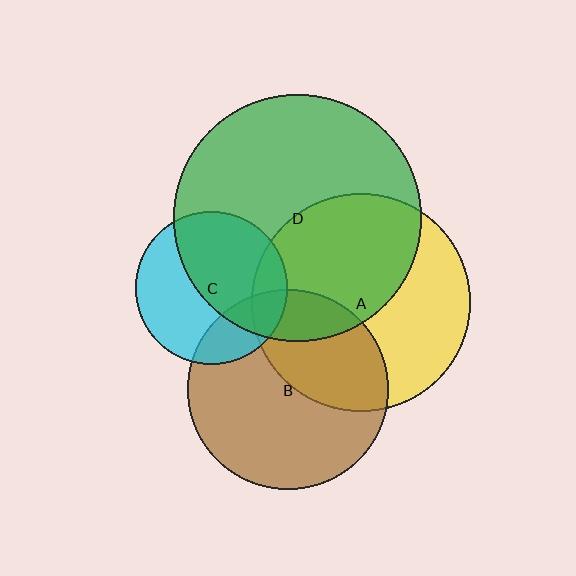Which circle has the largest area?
Circle D (green).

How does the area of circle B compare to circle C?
Approximately 1.7 times.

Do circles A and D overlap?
Yes.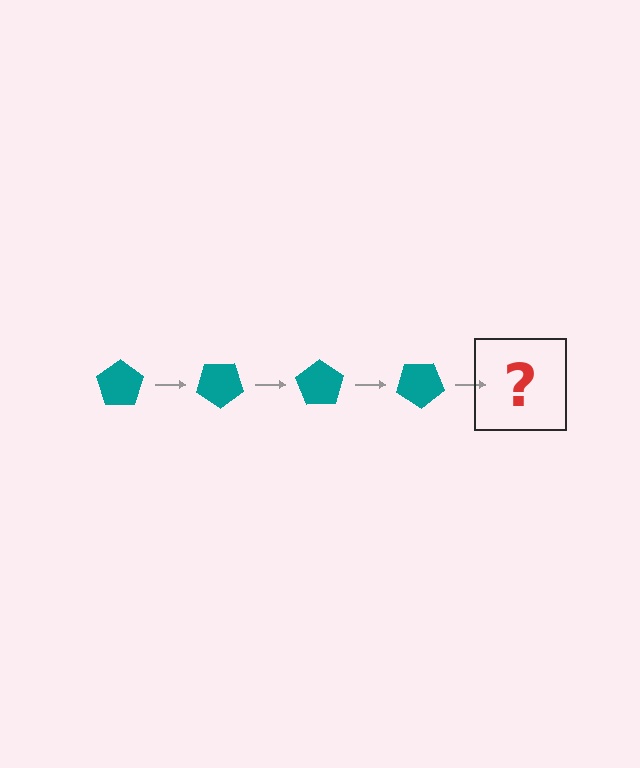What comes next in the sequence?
The next element should be a teal pentagon rotated 140 degrees.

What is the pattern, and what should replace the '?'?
The pattern is that the pentagon rotates 35 degrees each step. The '?' should be a teal pentagon rotated 140 degrees.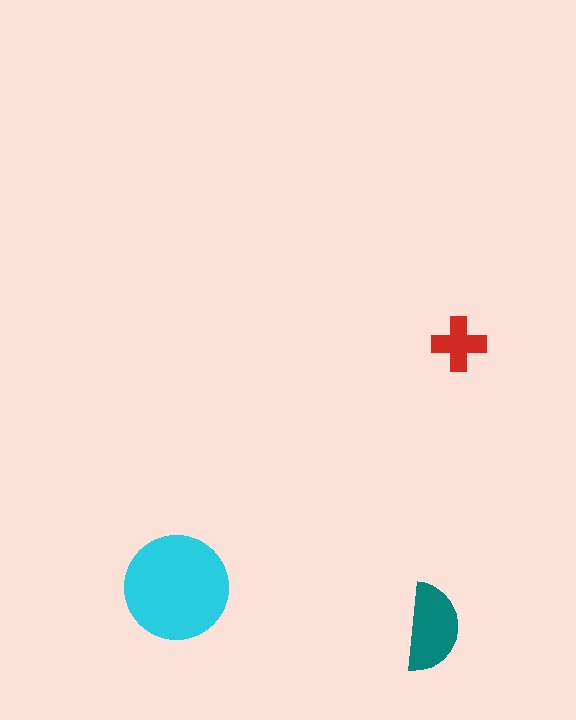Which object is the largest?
The cyan circle.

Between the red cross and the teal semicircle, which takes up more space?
The teal semicircle.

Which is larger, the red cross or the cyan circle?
The cyan circle.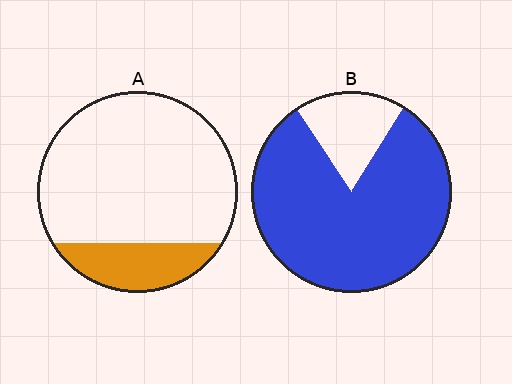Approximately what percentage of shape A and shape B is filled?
A is approximately 20% and B is approximately 80%.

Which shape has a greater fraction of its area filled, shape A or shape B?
Shape B.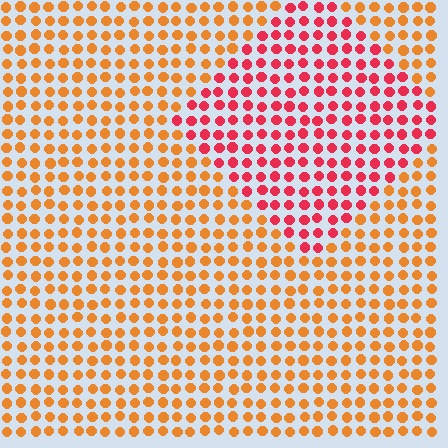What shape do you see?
I see a diamond.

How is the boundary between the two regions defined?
The boundary is defined purely by a slight shift in hue (about 40 degrees). Spacing, size, and orientation are identical on both sides.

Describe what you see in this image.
The image is filled with small orange elements in a uniform arrangement. A diamond-shaped region is visible where the elements are tinted to a slightly different hue, forming a subtle color boundary.